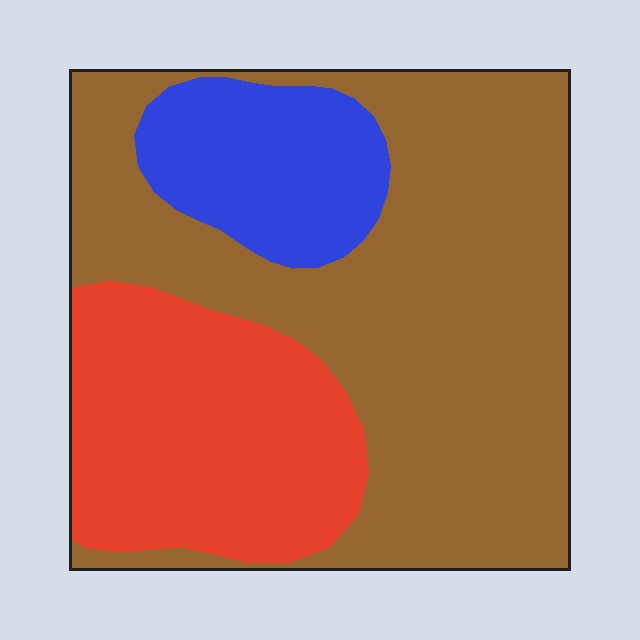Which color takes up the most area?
Brown, at roughly 60%.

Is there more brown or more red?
Brown.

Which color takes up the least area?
Blue, at roughly 15%.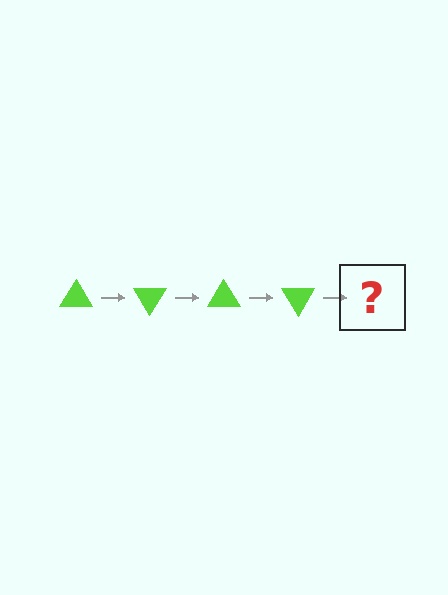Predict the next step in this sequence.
The next step is a lime triangle rotated 240 degrees.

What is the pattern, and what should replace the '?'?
The pattern is that the triangle rotates 60 degrees each step. The '?' should be a lime triangle rotated 240 degrees.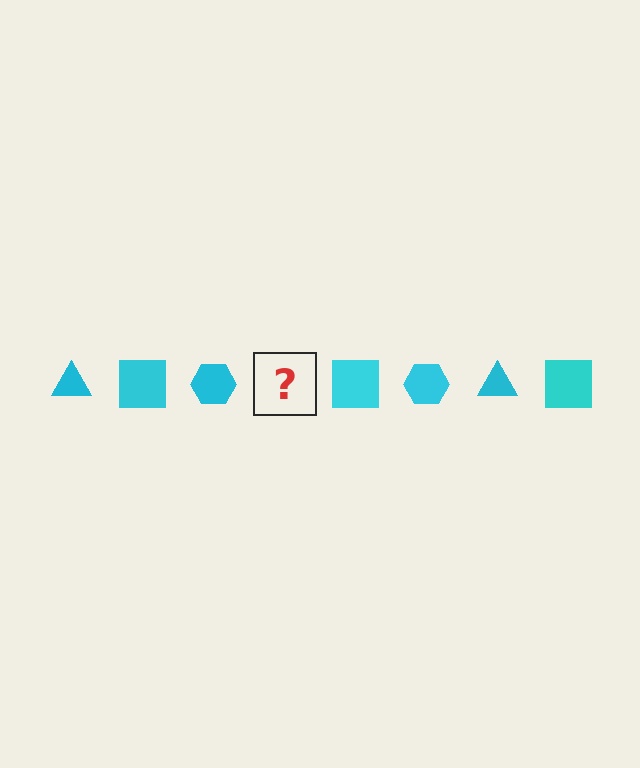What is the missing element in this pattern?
The missing element is a cyan triangle.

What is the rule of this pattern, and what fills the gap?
The rule is that the pattern cycles through triangle, square, hexagon shapes in cyan. The gap should be filled with a cyan triangle.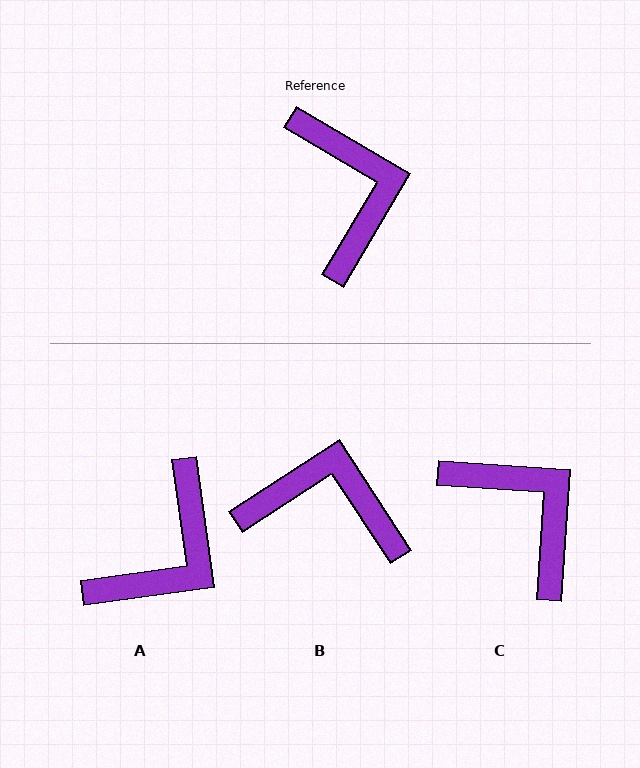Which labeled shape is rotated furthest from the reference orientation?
B, about 64 degrees away.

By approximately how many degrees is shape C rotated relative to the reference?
Approximately 27 degrees counter-clockwise.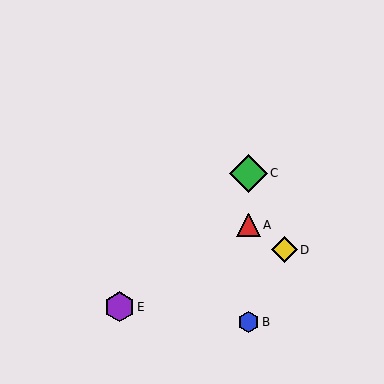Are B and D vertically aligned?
No, B is at x≈248 and D is at x≈284.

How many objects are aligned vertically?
3 objects (A, B, C) are aligned vertically.